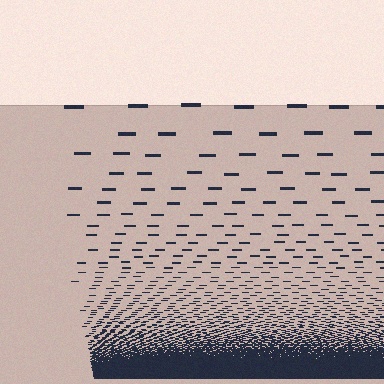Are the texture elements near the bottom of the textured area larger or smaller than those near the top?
Smaller. The gradient is inverted — elements near the bottom are smaller and denser.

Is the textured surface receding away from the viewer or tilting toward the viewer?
The surface appears to tilt toward the viewer. Texture elements get larger and sparser toward the top.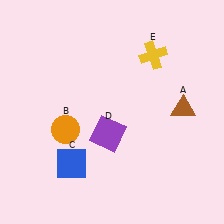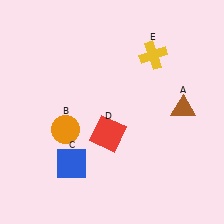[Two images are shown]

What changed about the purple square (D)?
In Image 1, D is purple. In Image 2, it changed to red.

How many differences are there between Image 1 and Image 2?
There is 1 difference between the two images.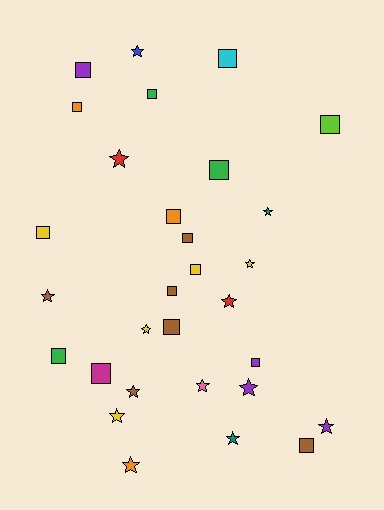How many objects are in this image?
There are 30 objects.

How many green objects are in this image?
There are 3 green objects.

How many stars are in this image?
There are 14 stars.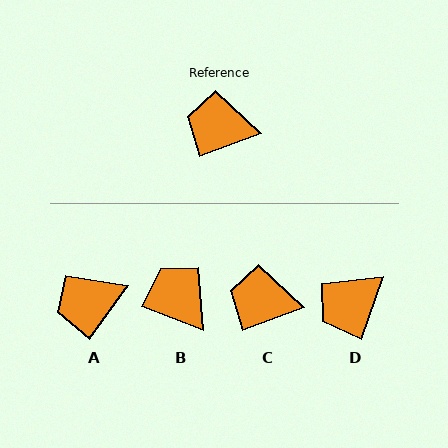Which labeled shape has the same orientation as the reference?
C.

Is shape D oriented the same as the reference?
No, it is off by about 49 degrees.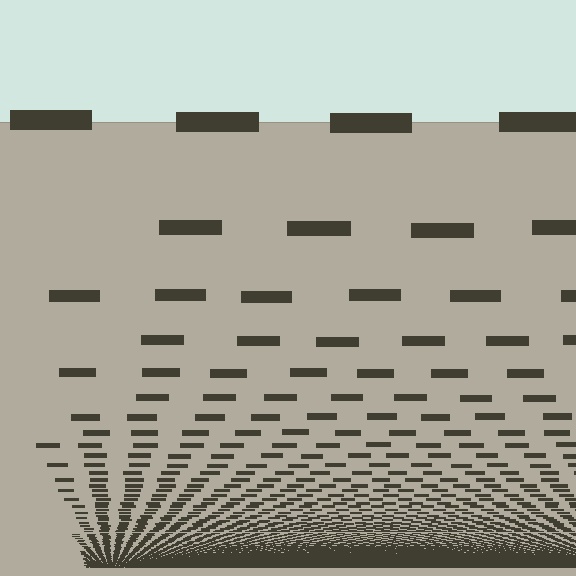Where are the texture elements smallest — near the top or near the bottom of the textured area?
Near the bottom.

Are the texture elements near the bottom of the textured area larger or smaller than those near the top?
Smaller. The gradient is inverted — elements near the bottom are smaller and denser.